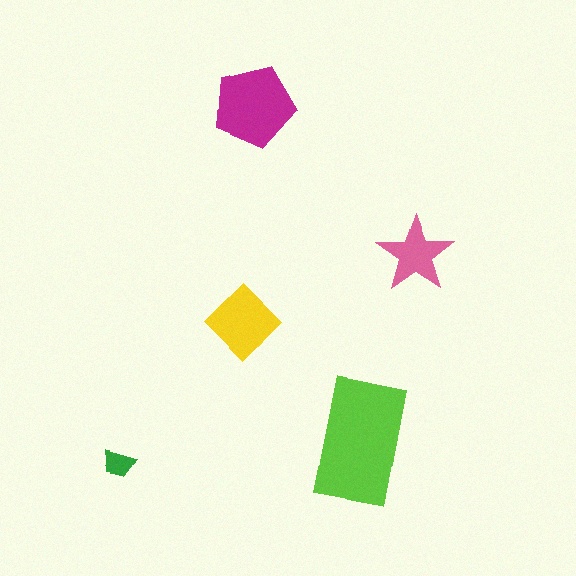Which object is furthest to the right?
The pink star is rightmost.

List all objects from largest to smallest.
The lime rectangle, the magenta pentagon, the yellow diamond, the pink star, the green trapezoid.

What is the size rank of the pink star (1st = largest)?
4th.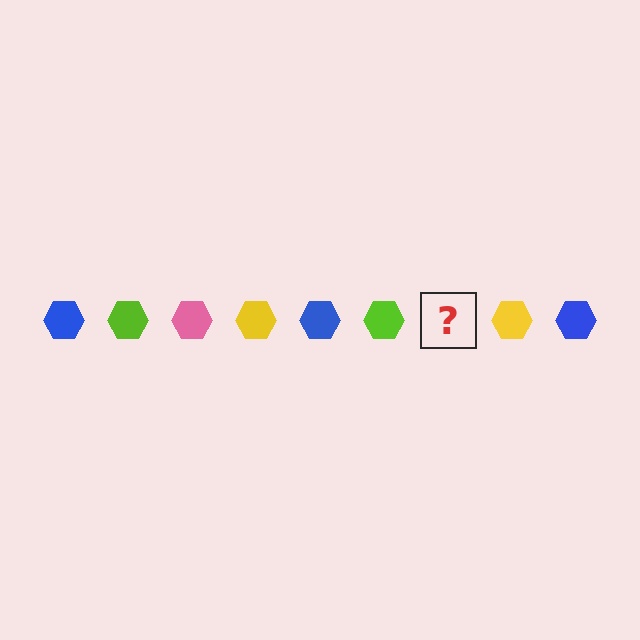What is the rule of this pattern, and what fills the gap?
The rule is that the pattern cycles through blue, lime, pink, yellow hexagons. The gap should be filled with a pink hexagon.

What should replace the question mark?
The question mark should be replaced with a pink hexagon.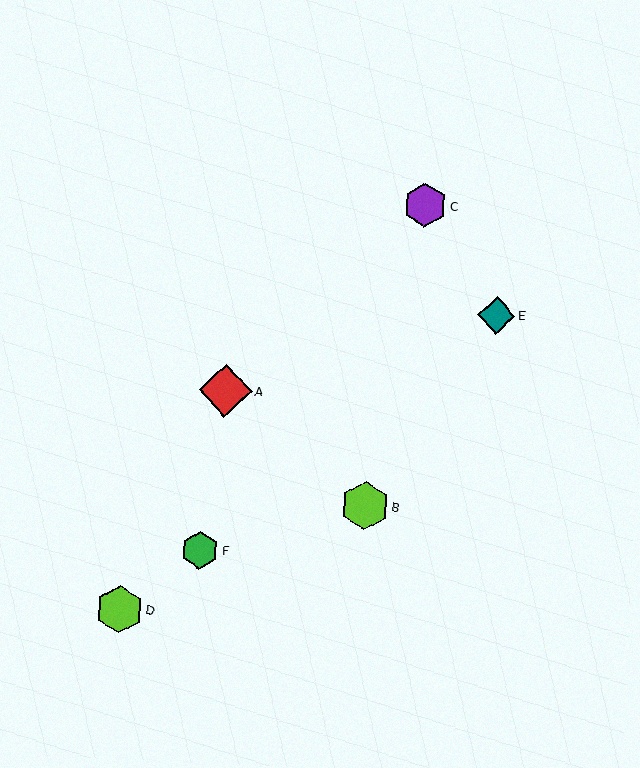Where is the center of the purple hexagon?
The center of the purple hexagon is at (425, 205).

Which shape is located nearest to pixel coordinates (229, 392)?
The red diamond (labeled A) at (225, 390) is nearest to that location.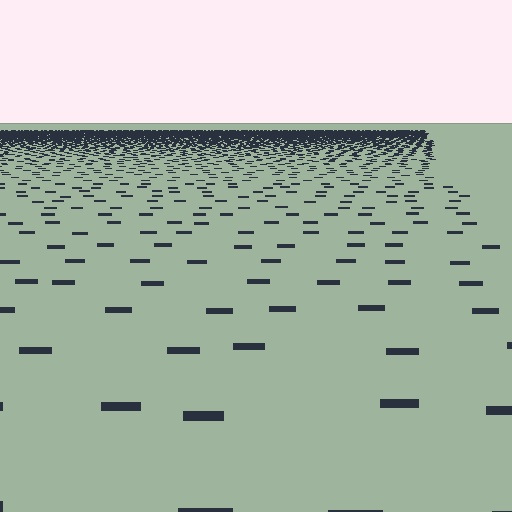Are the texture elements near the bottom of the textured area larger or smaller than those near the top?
Larger. Near the bottom, elements are closer to the viewer and appear at a bigger on-screen size.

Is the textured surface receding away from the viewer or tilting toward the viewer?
The surface is receding away from the viewer. Texture elements get smaller and denser toward the top.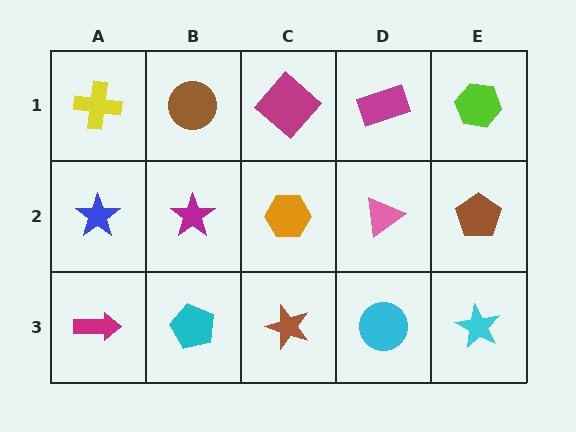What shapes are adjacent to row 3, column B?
A magenta star (row 2, column B), a magenta arrow (row 3, column A), a brown star (row 3, column C).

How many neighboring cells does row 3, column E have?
2.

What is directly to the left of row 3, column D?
A brown star.